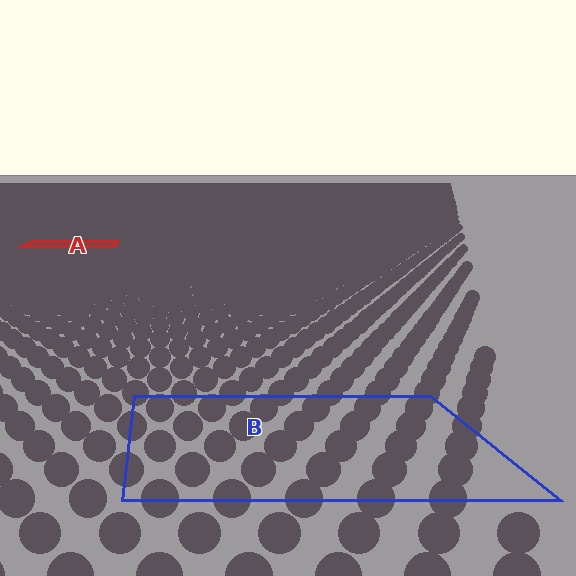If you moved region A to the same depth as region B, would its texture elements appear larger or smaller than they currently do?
They would appear larger. At a closer depth, the same texture elements are projected at a bigger on-screen size.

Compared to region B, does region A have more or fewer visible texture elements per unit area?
Region A has more texture elements per unit area — they are packed more densely because it is farther away.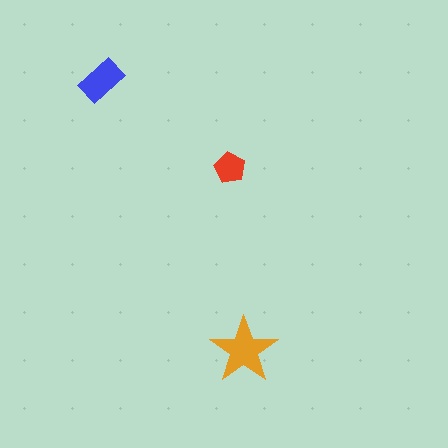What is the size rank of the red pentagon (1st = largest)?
3rd.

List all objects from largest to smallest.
The orange star, the blue rectangle, the red pentagon.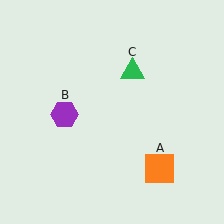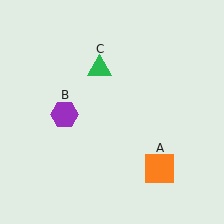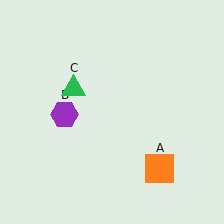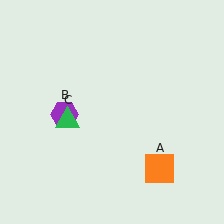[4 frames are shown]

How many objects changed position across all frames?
1 object changed position: green triangle (object C).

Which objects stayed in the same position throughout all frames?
Orange square (object A) and purple hexagon (object B) remained stationary.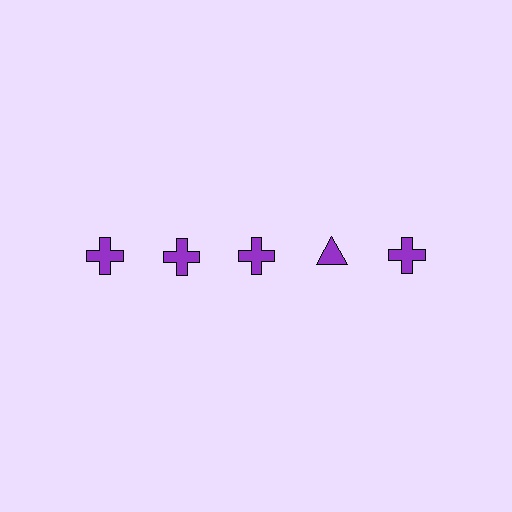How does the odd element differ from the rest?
It has a different shape: triangle instead of cross.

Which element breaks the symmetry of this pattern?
The purple triangle in the top row, second from right column breaks the symmetry. All other shapes are purple crosses.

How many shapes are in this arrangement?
There are 5 shapes arranged in a grid pattern.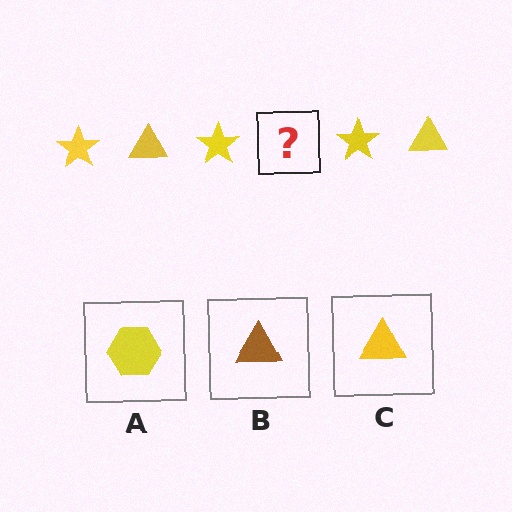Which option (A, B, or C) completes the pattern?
C.